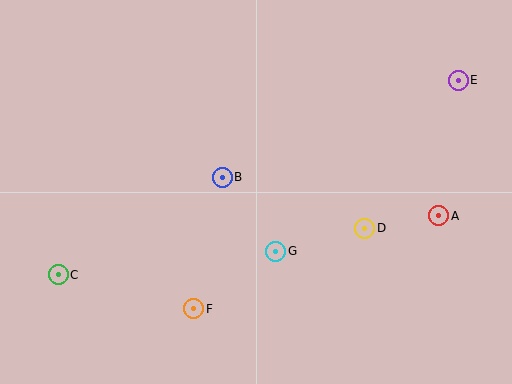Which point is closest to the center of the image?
Point B at (222, 177) is closest to the center.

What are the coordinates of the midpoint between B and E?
The midpoint between B and E is at (340, 129).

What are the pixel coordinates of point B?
Point B is at (222, 177).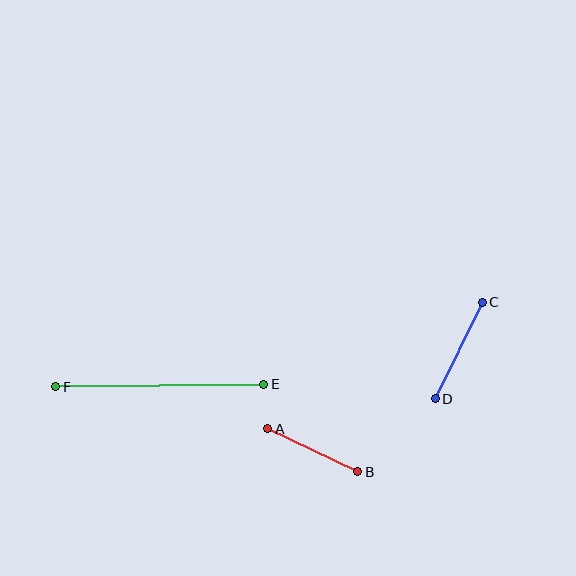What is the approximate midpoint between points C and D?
The midpoint is at approximately (459, 351) pixels.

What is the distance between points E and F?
The distance is approximately 208 pixels.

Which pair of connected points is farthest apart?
Points E and F are farthest apart.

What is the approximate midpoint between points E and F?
The midpoint is at approximately (160, 386) pixels.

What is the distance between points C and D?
The distance is approximately 107 pixels.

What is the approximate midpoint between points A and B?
The midpoint is at approximately (313, 450) pixels.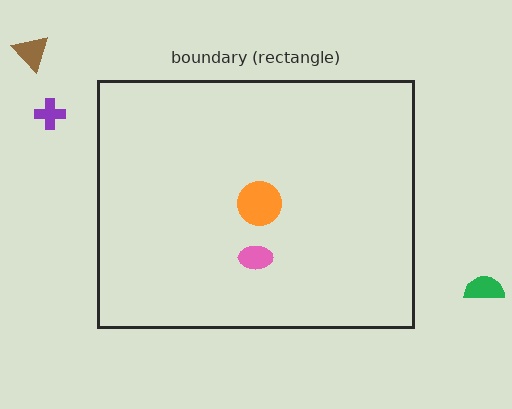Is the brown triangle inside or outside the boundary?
Outside.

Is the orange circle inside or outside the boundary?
Inside.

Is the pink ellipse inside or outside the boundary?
Inside.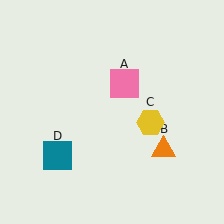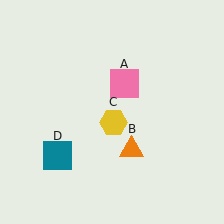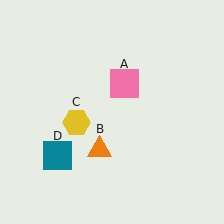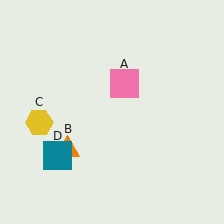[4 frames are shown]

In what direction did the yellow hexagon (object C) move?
The yellow hexagon (object C) moved left.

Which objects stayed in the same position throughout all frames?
Pink square (object A) and teal square (object D) remained stationary.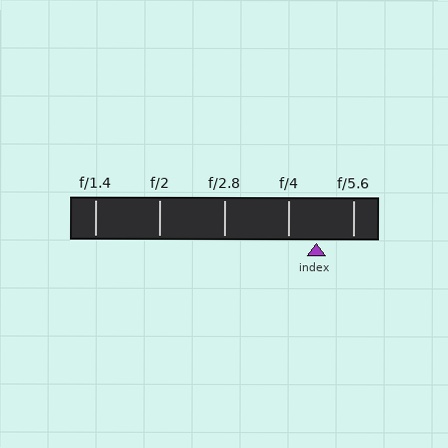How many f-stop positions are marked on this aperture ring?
There are 5 f-stop positions marked.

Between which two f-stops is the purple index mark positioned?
The index mark is between f/4 and f/5.6.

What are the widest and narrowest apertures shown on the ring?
The widest aperture shown is f/1.4 and the narrowest is f/5.6.